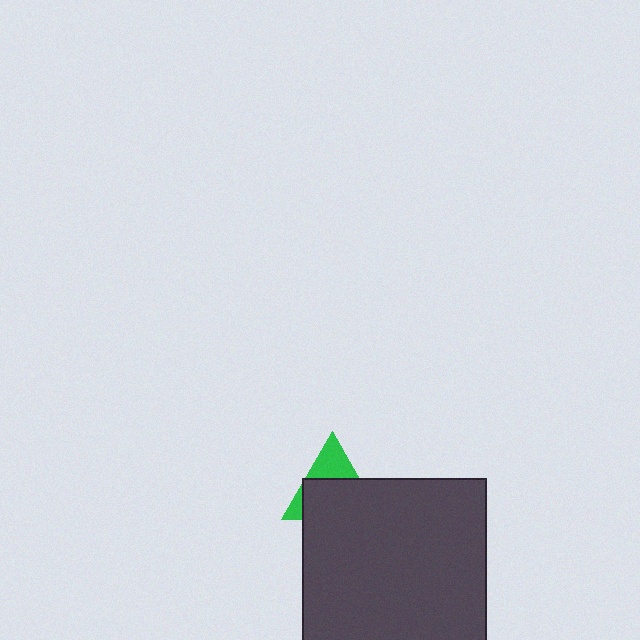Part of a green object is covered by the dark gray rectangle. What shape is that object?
It is a triangle.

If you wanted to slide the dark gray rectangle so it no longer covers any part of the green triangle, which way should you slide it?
Slide it down — that is the most direct way to separate the two shapes.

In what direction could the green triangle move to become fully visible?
The green triangle could move up. That would shift it out from behind the dark gray rectangle entirely.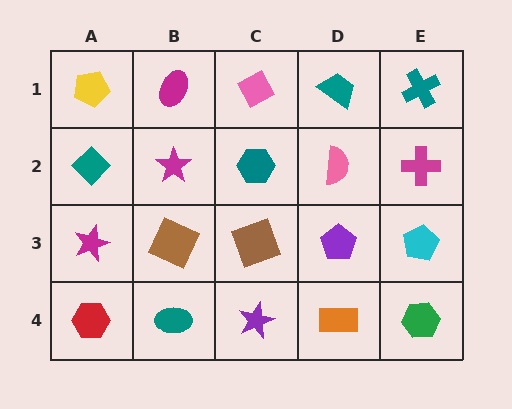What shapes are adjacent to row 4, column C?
A brown square (row 3, column C), a teal ellipse (row 4, column B), an orange rectangle (row 4, column D).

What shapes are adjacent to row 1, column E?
A magenta cross (row 2, column E), a teal trapezoid (row 1, column D).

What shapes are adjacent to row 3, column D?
A pink semicircle (row 2, column D), an orange rectangle (row 4, column D), a brown square (row 3, column C), a cyan pentagon (row 3, column E).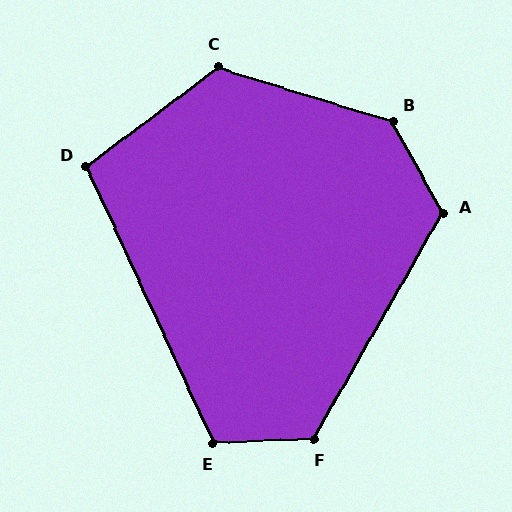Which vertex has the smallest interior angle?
D, at approximately 102 degrees.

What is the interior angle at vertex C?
Approximately 126 degrees (obtuse).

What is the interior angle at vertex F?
Approximately 122 degrees (obtuse).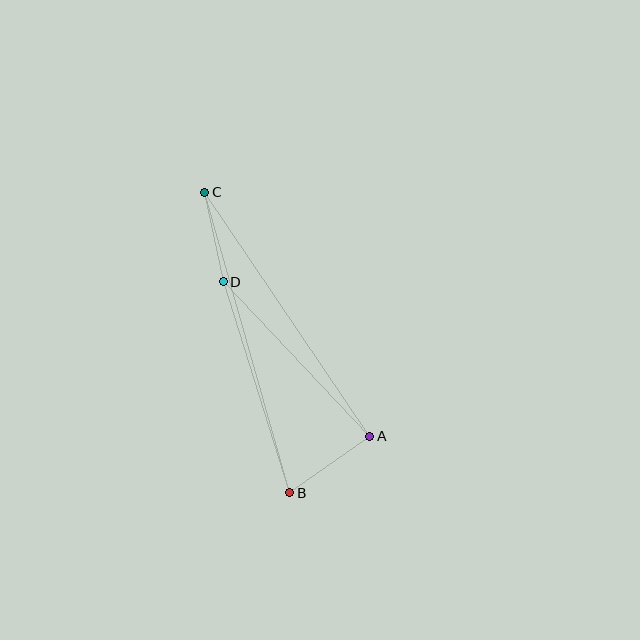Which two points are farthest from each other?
Points B and C are farthest from each other.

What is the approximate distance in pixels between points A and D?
The distance between A and D is approximately 213 pixels.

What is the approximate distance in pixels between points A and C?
The distance between A and C is approximately 294 pixels.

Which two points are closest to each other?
Points C and D are closest to each other.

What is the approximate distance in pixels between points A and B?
The distance between A and B is approximately 98 pixels.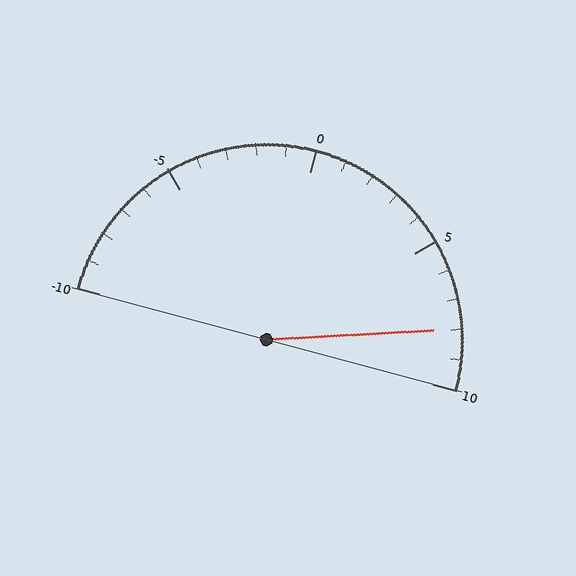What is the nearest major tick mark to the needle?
The nearest major tick mark is 10.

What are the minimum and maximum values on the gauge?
The gauge ranges from -10 to 10.